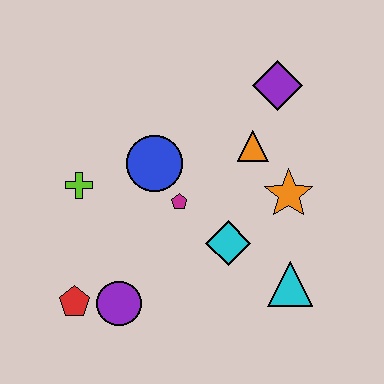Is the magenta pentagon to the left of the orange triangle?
Yes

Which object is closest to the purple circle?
The red pentagon is closest to the purple circle.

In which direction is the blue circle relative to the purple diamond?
The blue circle is to the left of the purple diamond.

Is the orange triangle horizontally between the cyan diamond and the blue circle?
No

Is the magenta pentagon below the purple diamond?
Yes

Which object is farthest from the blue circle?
The cyan triangle is farthest from the blue circle.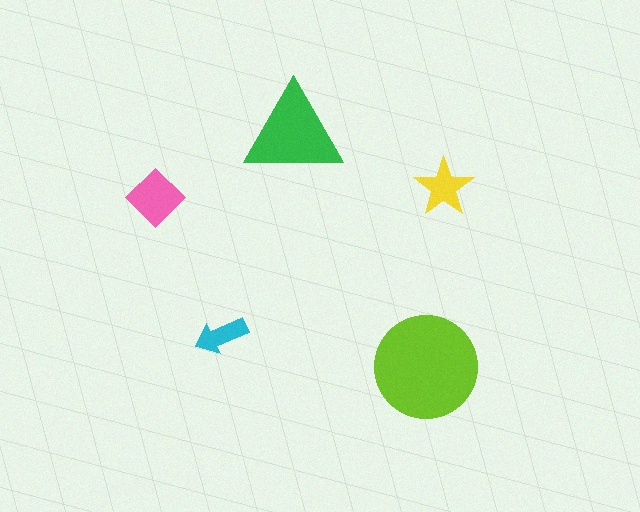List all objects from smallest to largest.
The cyan arrow, the yellow star, the pink diamond, the green triangle, the lime circle.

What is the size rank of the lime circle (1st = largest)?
1st.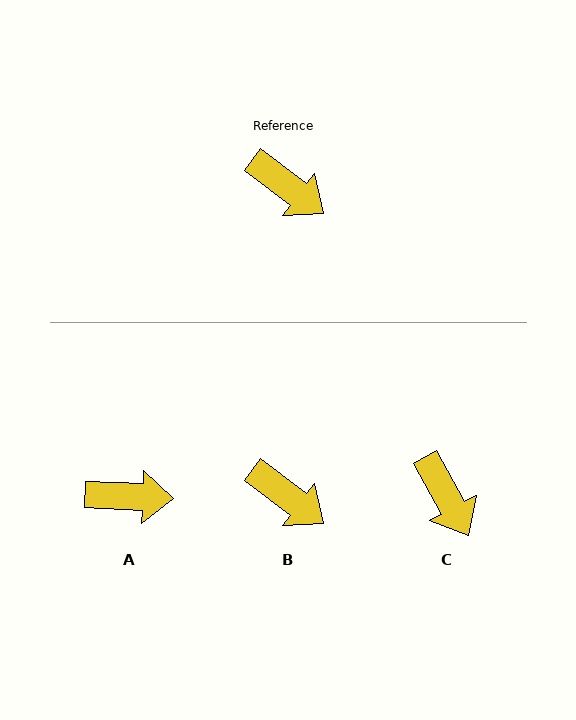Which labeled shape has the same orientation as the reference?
B.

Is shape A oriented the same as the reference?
No, it is off by about 34 degrees.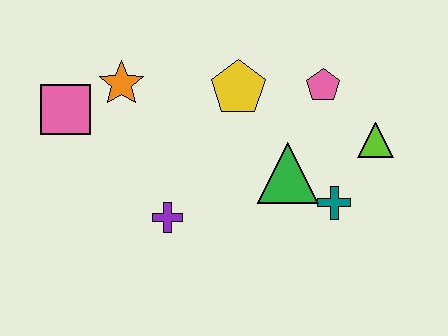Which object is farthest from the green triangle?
The pink square is farthest from the green triangle.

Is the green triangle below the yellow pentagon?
Yes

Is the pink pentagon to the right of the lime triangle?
No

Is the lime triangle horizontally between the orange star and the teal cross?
No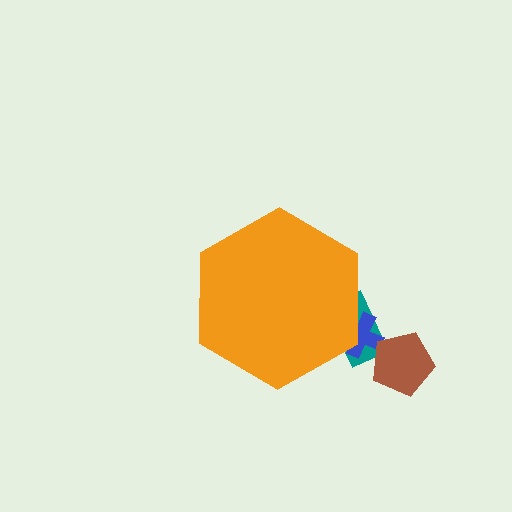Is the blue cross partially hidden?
Yes, the blue cross is partially hidden behind the orange hexagon.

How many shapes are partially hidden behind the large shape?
2 shapes are partially hidden.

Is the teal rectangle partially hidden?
Yes, the teal rectangle is partially hidden behind the orange hexagon.